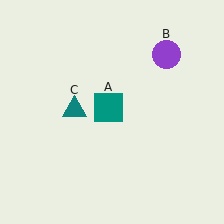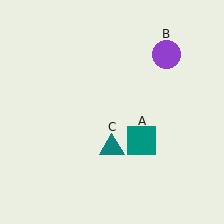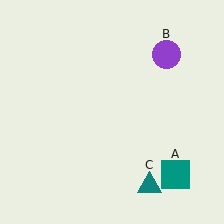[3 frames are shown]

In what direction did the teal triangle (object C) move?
The teal triangle (object C) moved down and to the right.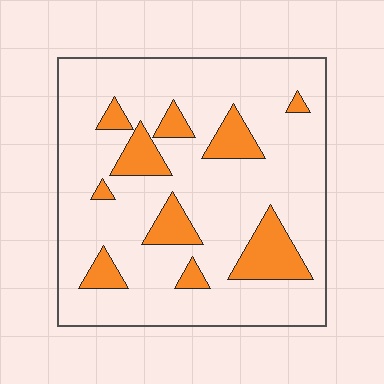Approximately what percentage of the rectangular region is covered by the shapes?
Approximately 15%.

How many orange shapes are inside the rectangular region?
10.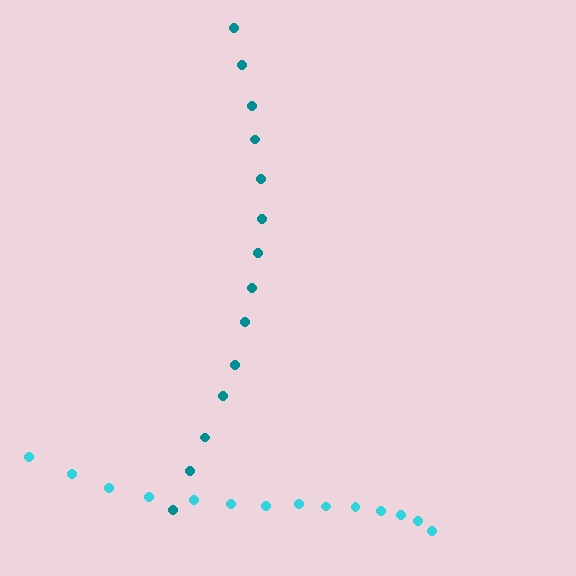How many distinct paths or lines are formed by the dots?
There are 2 distinct paths.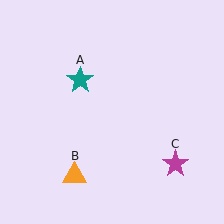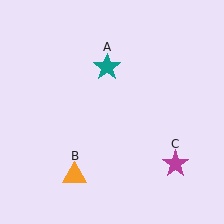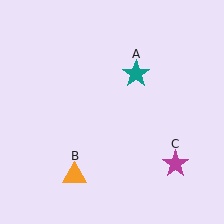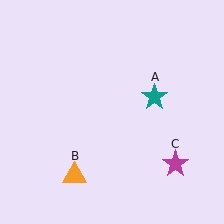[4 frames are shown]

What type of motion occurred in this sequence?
The teal star (object A) rotated clockwise around the center of the scene.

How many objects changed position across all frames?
1 object changed position: teal star (object A).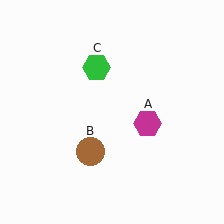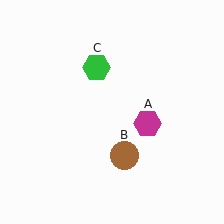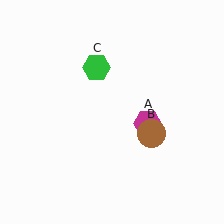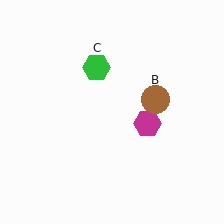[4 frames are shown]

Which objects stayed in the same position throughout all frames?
Magenta hexagon (object A) and green hexagon (object C) remained stationary.